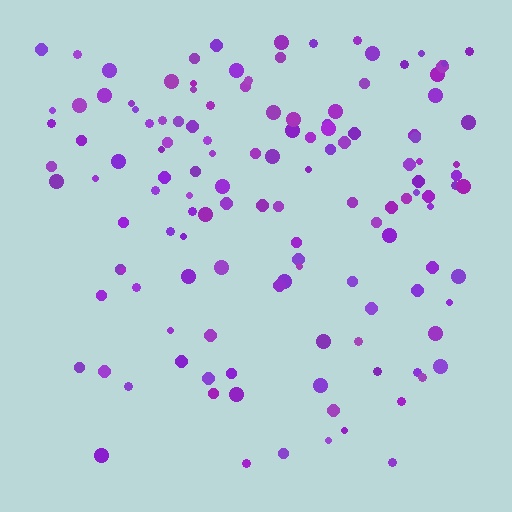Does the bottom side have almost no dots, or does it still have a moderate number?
Still a moderate number, just noticeably fewer than the top.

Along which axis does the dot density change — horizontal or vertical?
Vertical.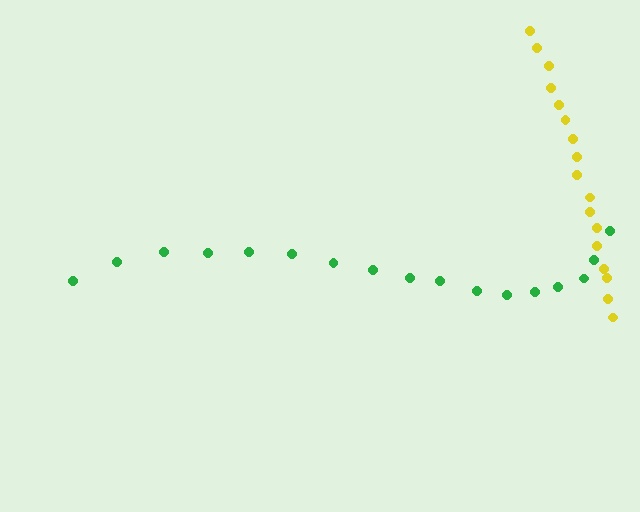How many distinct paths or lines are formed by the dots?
There are 2 distinct paths.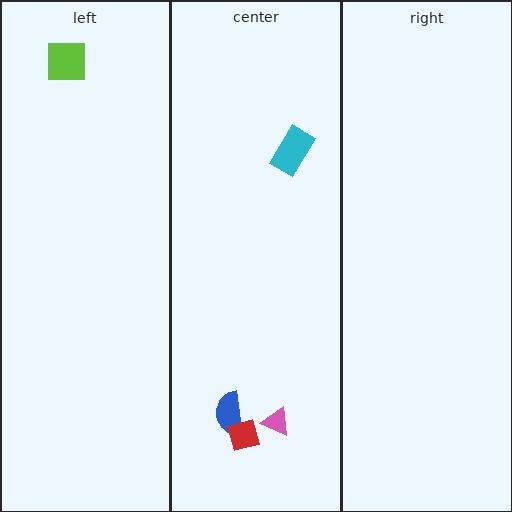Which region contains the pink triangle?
The center region.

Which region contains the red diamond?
The center region.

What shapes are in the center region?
The blue semicircle, the red diamond, the cyan rectangle, the pink triangle.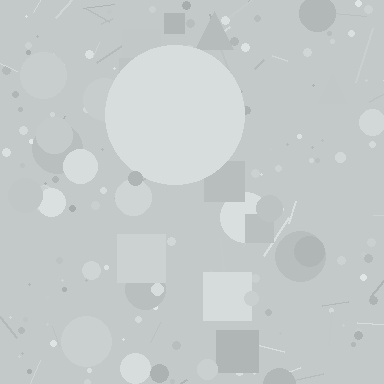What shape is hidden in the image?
A circle is hidden in the image.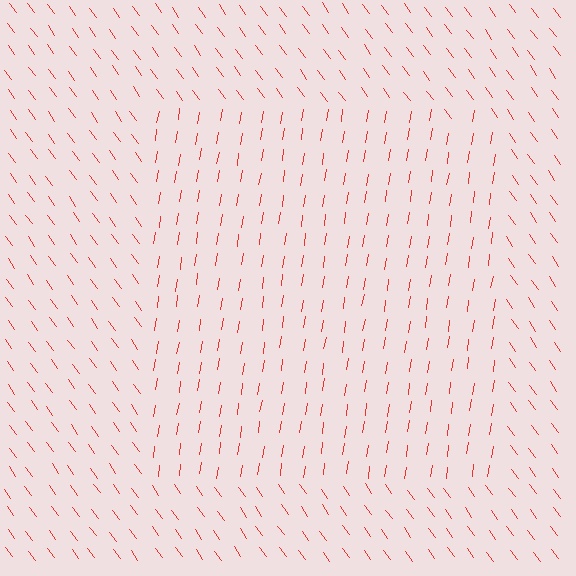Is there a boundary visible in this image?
Yes, there is a texture boundary formed by a change in line orientation.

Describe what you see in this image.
The image is filled with small red line segments. A rectangle region in the image has lines oriented differently from the surrounding lines, creating a visible texture boundary.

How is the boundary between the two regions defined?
The boundary is defined purely by a change in line orientation (approximately 45 degrees difference). All lines are the same color and thickness.